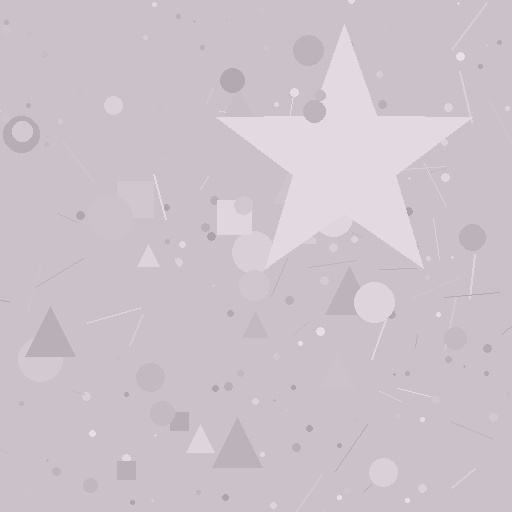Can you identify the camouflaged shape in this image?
The camouflaged shape is a star.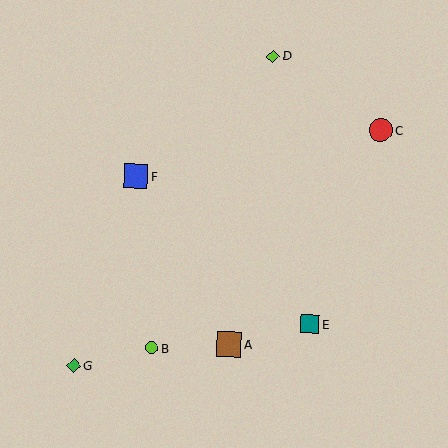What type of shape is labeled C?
Shape C is a red circle.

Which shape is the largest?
The brown square (labeled A) is the largest.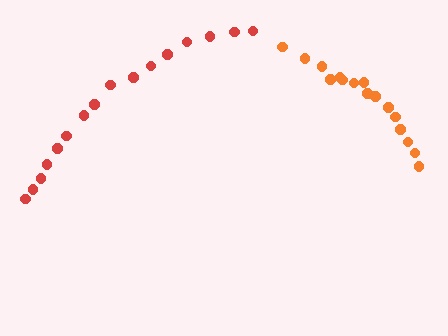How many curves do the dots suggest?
There are 2 distinct paths.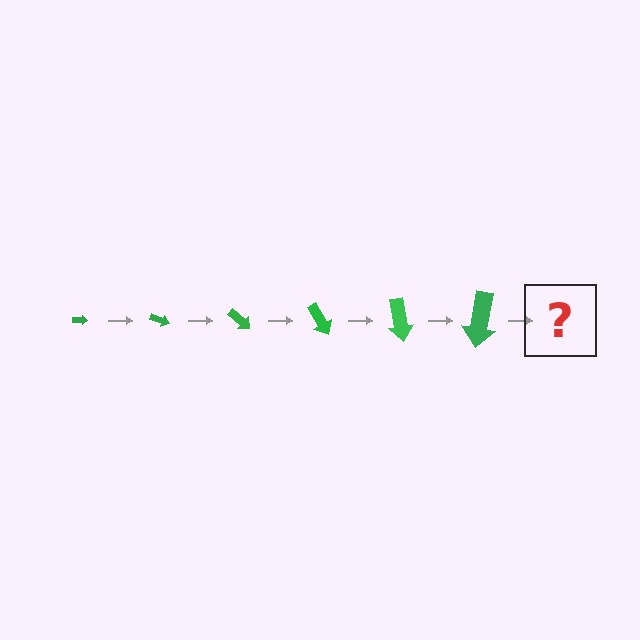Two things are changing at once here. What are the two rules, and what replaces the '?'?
The two rules are that the arrow grows larger each step and it rotates 20 degrees each step. The '?' should be an arrow, larger than the previous one and rotated 120 degrees from the start.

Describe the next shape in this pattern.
It should be an arrow, larger than the previous one and rotated 120 degrees from the start.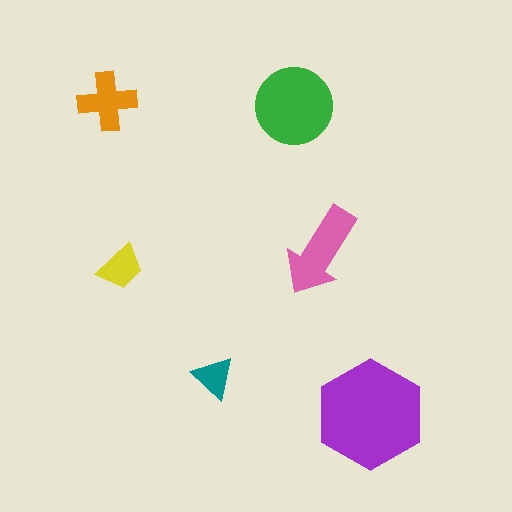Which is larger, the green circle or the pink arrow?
The green circle.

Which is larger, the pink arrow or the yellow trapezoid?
The pink arrow.